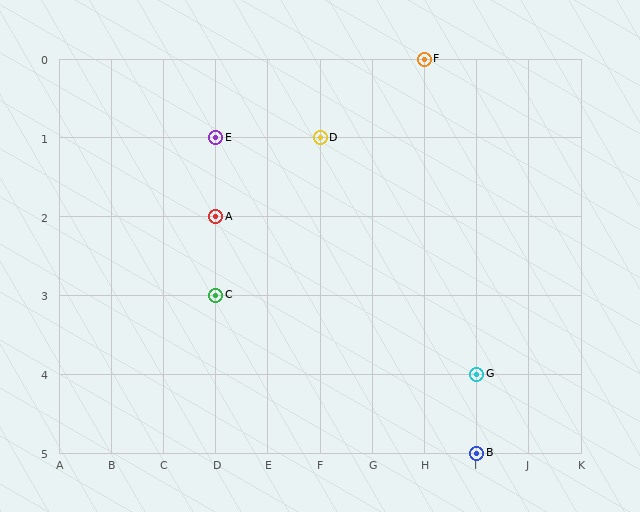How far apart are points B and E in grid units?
Points B and E are 5 columns and 4 rows apart (about 6.4 grid units diagonally).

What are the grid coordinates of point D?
Point D is at grid coordinates (F, 1).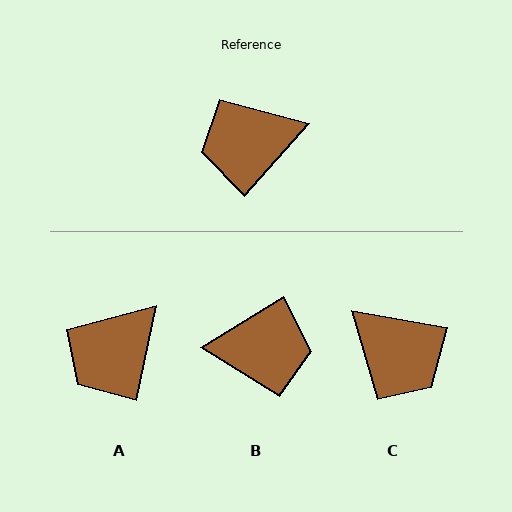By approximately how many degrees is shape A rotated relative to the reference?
Approximately 30 degrees counter-clockwise.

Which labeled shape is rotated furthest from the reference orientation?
B, about 163 degrees away.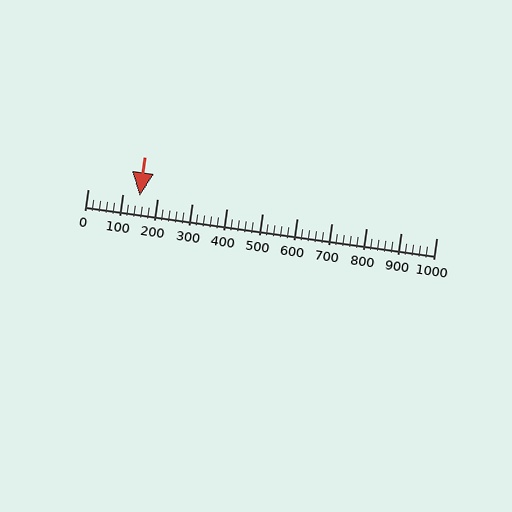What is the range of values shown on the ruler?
The ruler shows values from 0 to 1000.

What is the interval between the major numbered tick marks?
The major tick marks are spaced 100 units apart.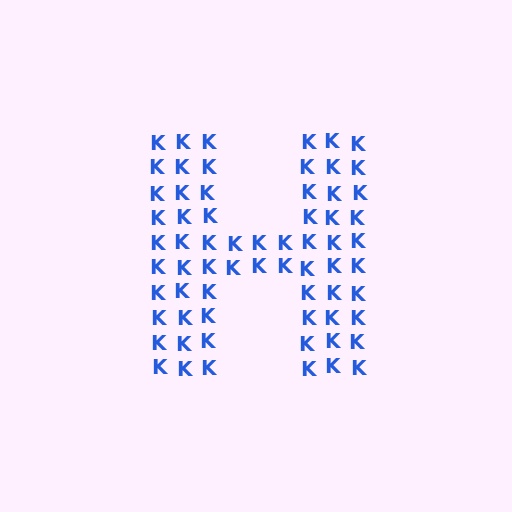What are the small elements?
The small elements are letter K's.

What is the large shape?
The large shape is the letter H.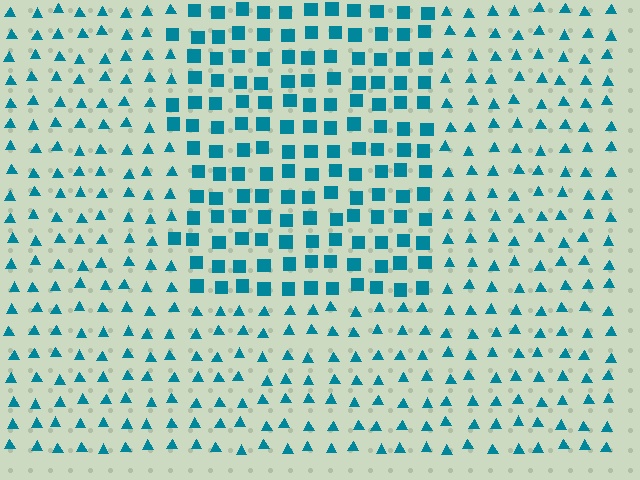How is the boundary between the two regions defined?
The boundary is defined by a change in element shape: squares inside vs. triangles outside. All elements share the same color and spacing.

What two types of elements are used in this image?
The image uses squares inside the rectangle region and triangles outside it.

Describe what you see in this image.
The image is filled with small teal elements arranged in a uniform grid. A rectangle-shaped region contains squares, while the surrounding area contains triangles. The boundary is defined purely by the change in element shape.